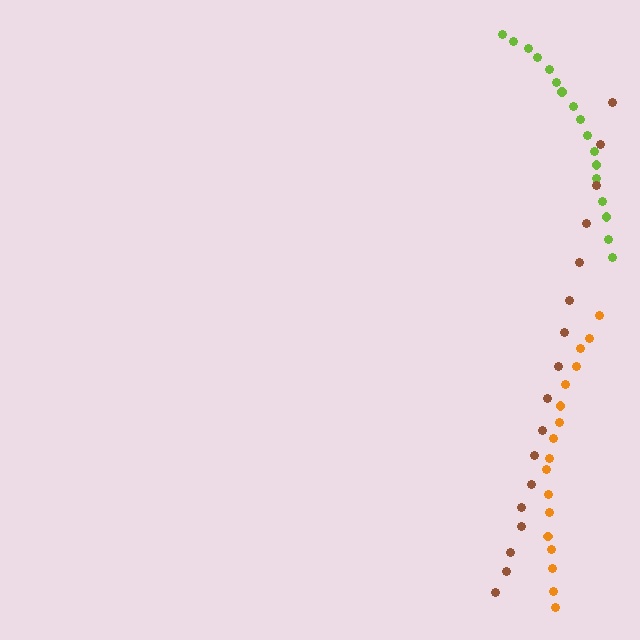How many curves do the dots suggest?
There are 3 distinct paths.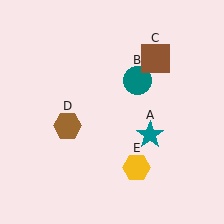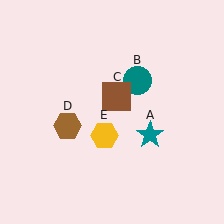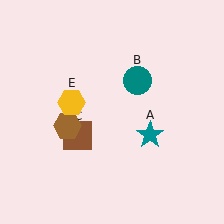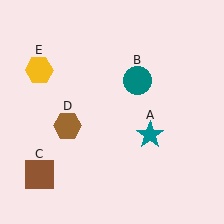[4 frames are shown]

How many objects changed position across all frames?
2 objects changed position: brown square (object C), yellow hexagon (object E).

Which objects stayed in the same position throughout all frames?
Teal star (object A) and teal circle (object B) and brown hexagon (object D) remained stationary.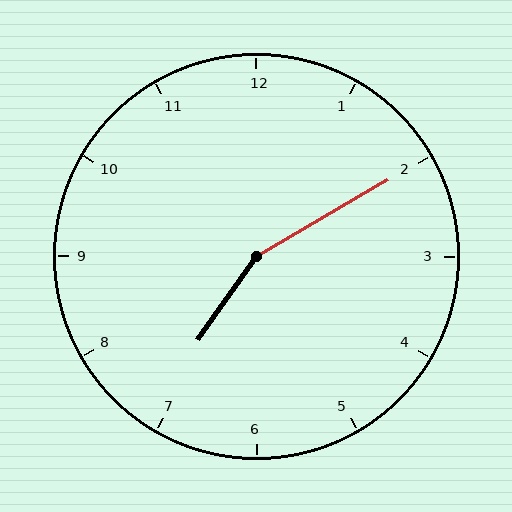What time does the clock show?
7:10.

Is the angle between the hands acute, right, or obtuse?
It is obtuse.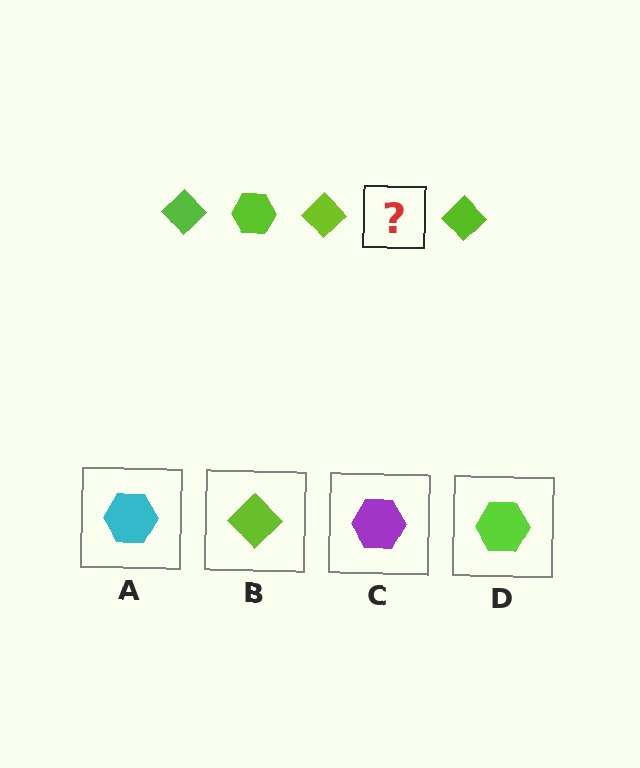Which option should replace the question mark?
Option D.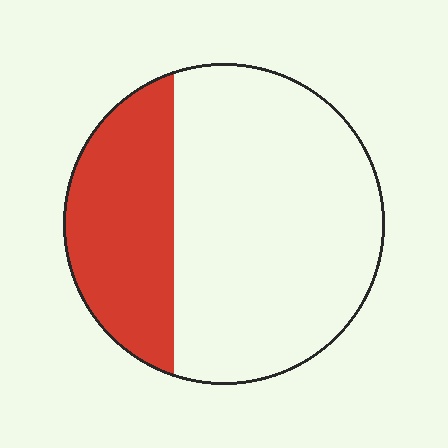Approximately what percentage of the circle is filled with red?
Approximately 30%.